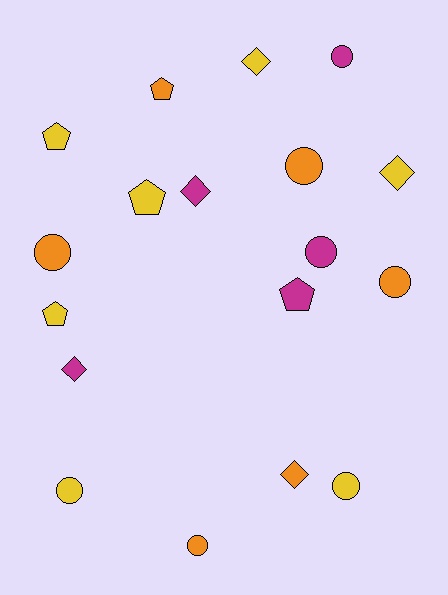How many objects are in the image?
There are 18 objects.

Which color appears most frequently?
Yellow, with 7 objects.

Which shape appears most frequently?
Circle, with 8 objects.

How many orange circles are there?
There are 4 orange circles.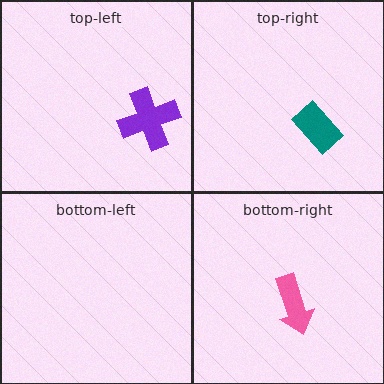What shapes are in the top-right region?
The teal rectangle.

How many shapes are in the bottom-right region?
1.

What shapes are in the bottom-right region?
The pink arrow.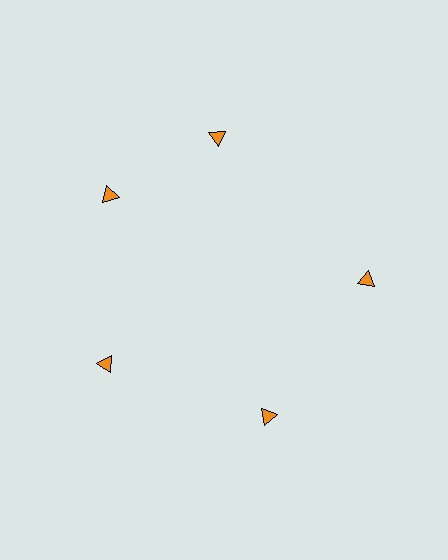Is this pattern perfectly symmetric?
No. The 5 orange triangles are arranged in a ring, but one element near the 1 o'clock position is rotated out of alignment along the ring, breaking the 5-fold rotational symmetry.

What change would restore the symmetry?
The symmetry would be restored by rotating it back into even spacing with its neighbors so that all 5 triangles sit at equal angles and equal distance from the center.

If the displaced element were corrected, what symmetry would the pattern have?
It would have 5-fold rotational symmetry — the pattern would map onto itself every 72 degrees.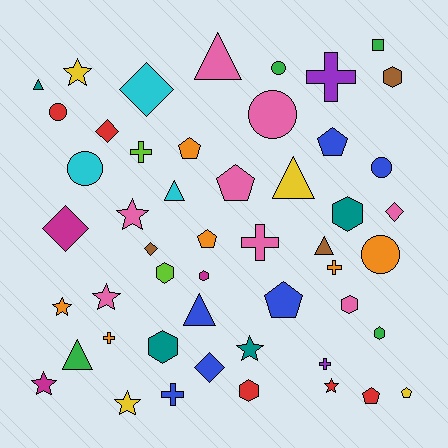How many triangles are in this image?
There are 7 triangles.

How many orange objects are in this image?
There are 6 orange objects.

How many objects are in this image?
There are 50 objects.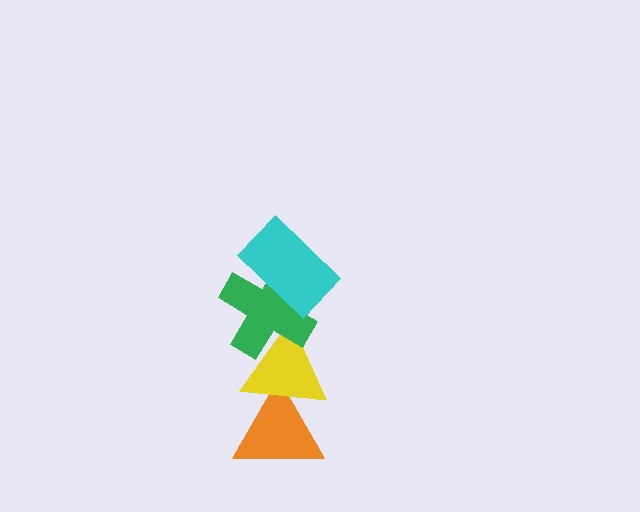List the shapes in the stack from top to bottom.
From top to bottom: the cyan rectangle, the green cross, the yellow triangle, the orange triangle.